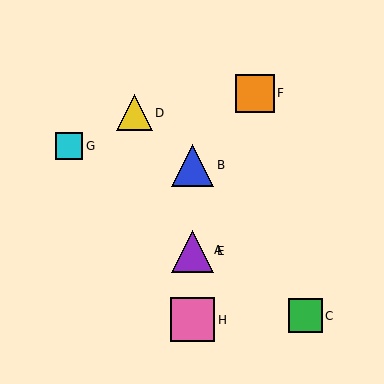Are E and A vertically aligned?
Yes, both are at x≈193.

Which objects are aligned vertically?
Objects A, B, E, H are aligned vertically.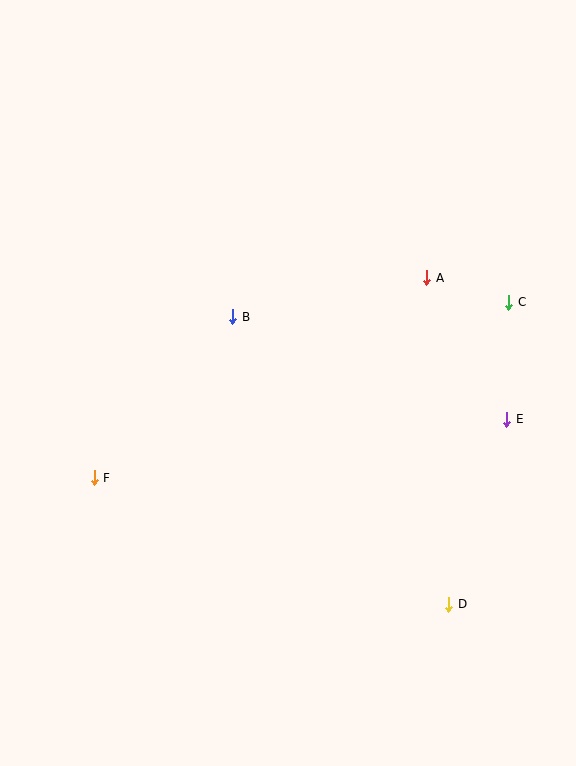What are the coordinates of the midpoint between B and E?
The midpoint between B and E is at (370, 368).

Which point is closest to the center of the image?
Point B at (233, 317) is closest to the center.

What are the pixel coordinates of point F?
Point F is at (94, 478).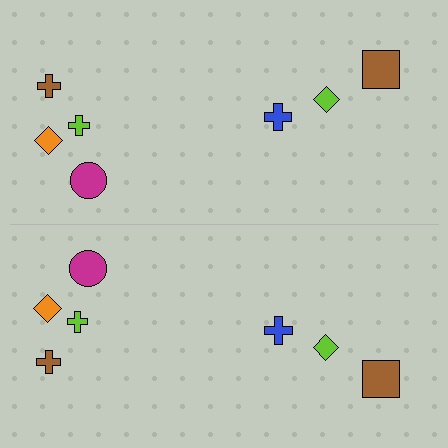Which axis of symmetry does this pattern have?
The pattern has a horizontal axis of symmetry running through the center of the image.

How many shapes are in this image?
There are 14 shapes in this image.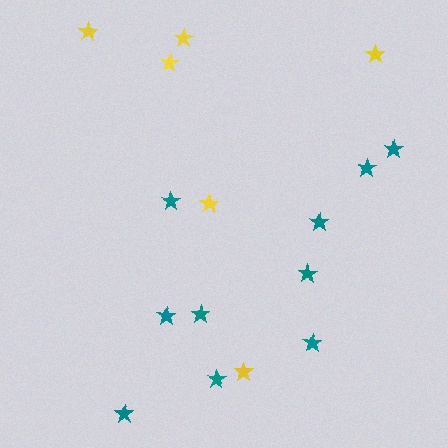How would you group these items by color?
There are 2 groups: one group of teal stars (10) and one group of yellow stars (6).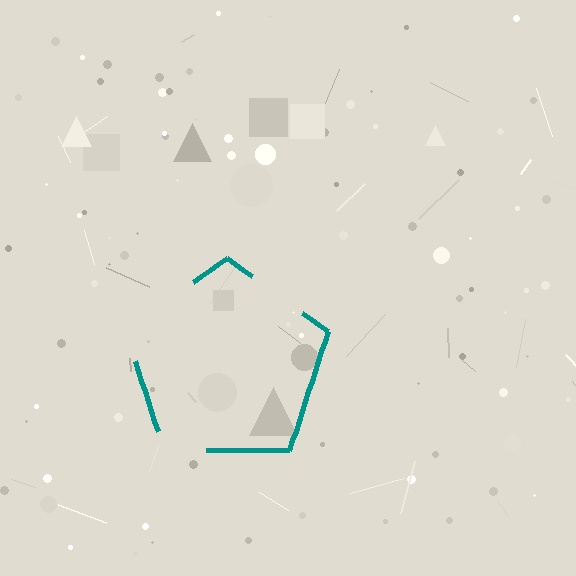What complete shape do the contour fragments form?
The contour fragments form a pentagon.